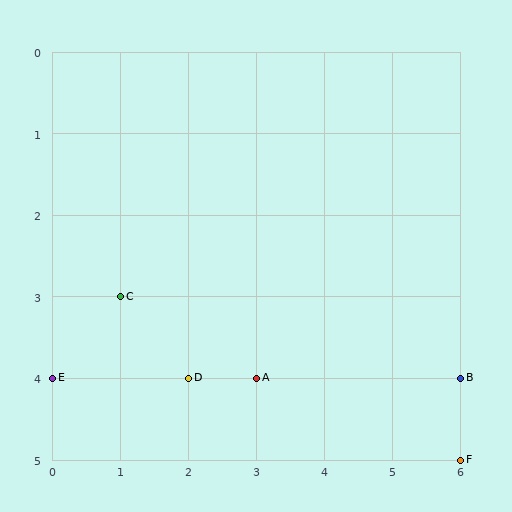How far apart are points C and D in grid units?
Points C and D are 1 column and 1 row apart (about 1.4 grid units diagonally).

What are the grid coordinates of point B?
Point B is at grid coordinates (6, 4).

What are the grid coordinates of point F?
Point F is at grid coordinates (6, 5).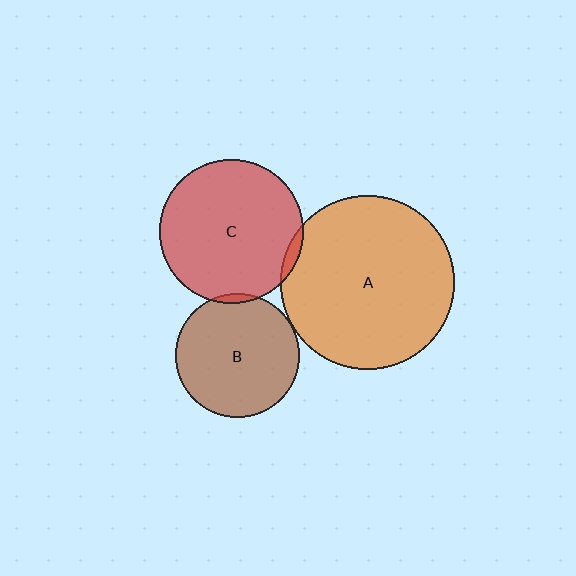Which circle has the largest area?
Circle A (orange).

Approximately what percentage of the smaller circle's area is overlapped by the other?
Approximately 5%.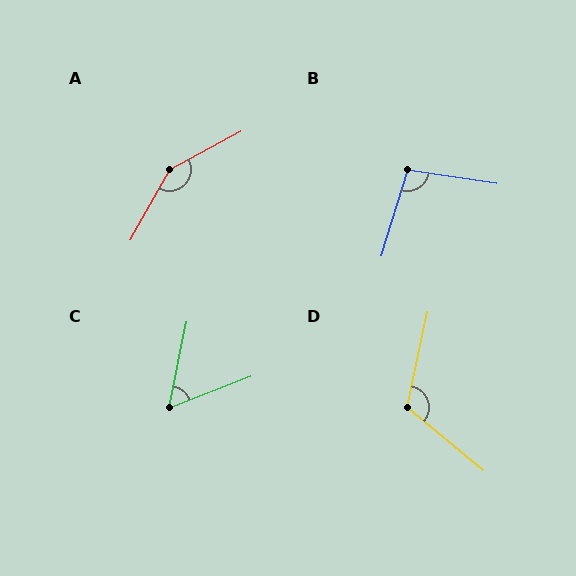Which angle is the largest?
A, at approximately 148 degrees.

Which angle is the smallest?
C, at approximately 58 degrees.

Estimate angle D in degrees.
Approximately 118 degrees.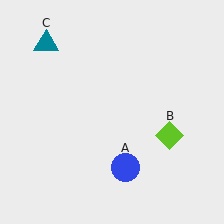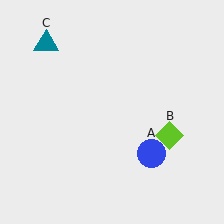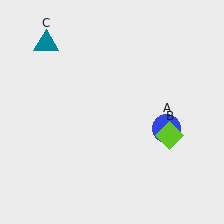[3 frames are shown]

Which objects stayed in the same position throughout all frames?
Lime diamond (object B) and teal triangle (object C) remained stationary.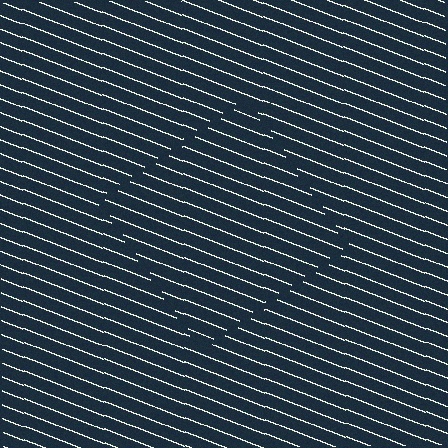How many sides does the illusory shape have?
4 sides — the line-ends trace a square.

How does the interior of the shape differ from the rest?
The interior of the shape contains the same grating, shifted by half a period — the contour is defined by the phase discontinuity where line-ends from the inner and outer gratings abut.